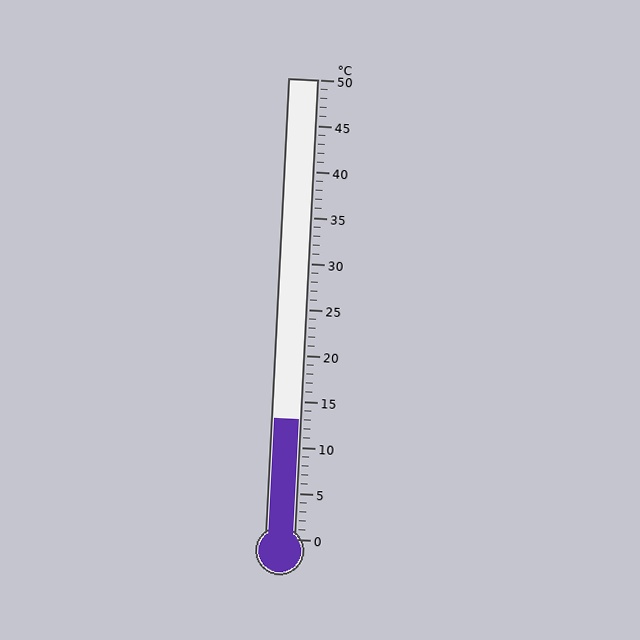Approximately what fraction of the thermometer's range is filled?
The thermometer is filled to approximately 25% of its range.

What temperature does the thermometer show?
The thermometer shows approximately 13°C.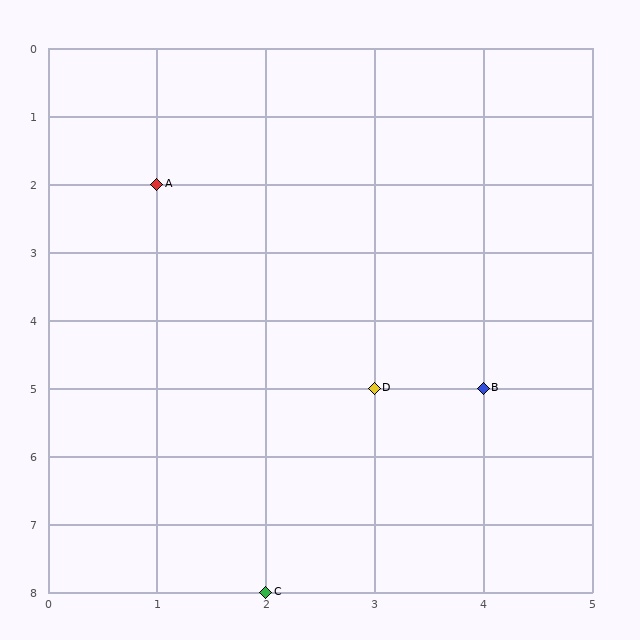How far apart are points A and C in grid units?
Points A and C are 1 column and 6 rows apart (about 6.1 grid units diagonally).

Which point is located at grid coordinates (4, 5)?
Point B is at (4, 5).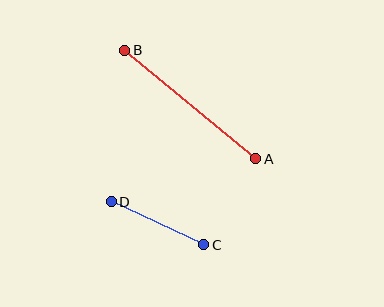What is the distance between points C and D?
The distance is approximately 102 pixels.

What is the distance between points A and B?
The distance is approximately 170 pixels.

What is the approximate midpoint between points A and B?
The midpoint is at approximately (190, 104) pixels.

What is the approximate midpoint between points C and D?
The midpoint is at approximately (157, 223) pixels.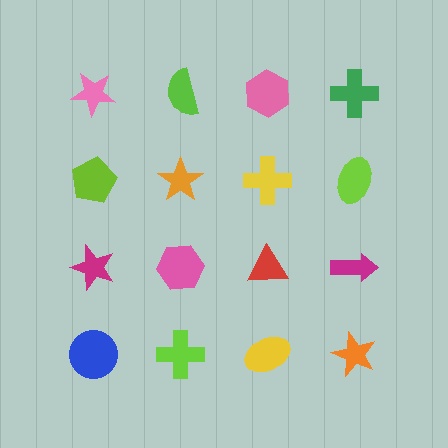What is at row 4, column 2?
A lime cross.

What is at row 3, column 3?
A red triangle.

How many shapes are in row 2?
4 shapes.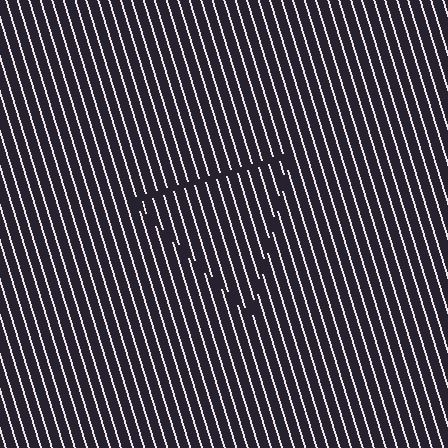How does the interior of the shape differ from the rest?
The interior of the shape contains the same grating, shifted by half a period — the contour is defined by the phase discontinuity where line-ends from the inner and outer gratings abut.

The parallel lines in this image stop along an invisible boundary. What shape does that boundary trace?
An illusory triangle. The interior of the shape contains the same grating, shifted by half a period — the contour is defined by the phase discontinuity where line-ends from the inner and outer gratings abut.